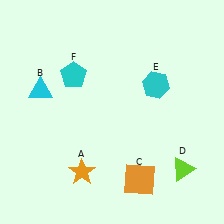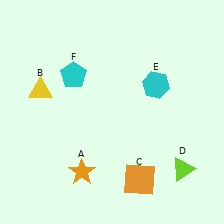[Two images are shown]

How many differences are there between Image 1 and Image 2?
There is 1 difference between the two images.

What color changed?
The triangle (B) changed from cyan in Image 1 to yellow in Image 2.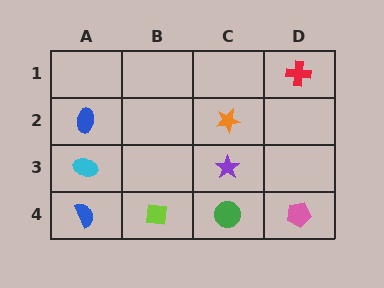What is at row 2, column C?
An orange star.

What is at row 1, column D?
A red cross.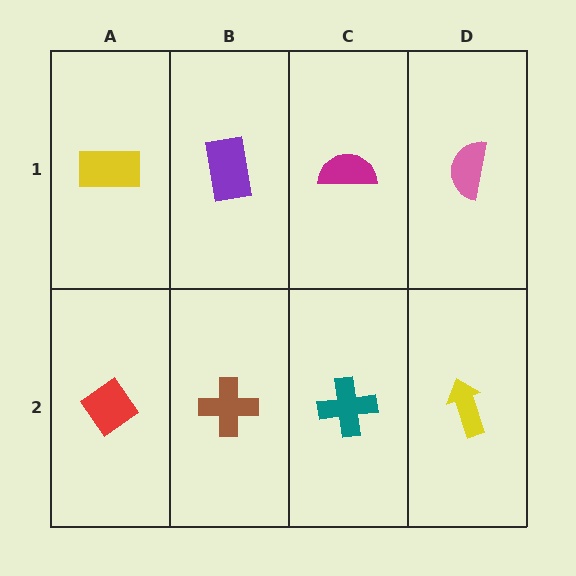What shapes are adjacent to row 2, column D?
A pink semicircle (row 1, column D), a teal cross (row 2, column C).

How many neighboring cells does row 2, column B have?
3.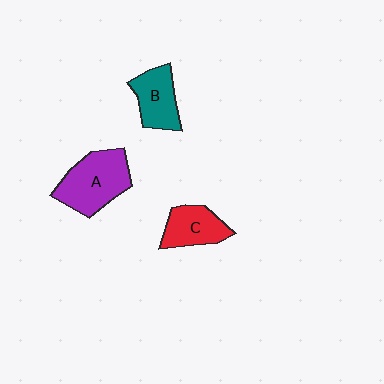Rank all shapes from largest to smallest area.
From largest to smallest: A (purple), B (teal), C (red).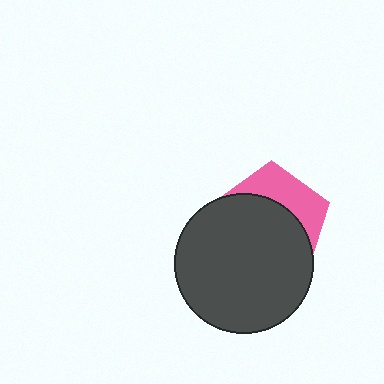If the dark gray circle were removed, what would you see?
You would see the complete pink pentagon.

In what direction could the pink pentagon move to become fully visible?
The pink pentagon could move up. That would shift it out from behind the dark gray circle entirely.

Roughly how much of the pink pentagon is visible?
A small part of it is visible (roughly 34%).